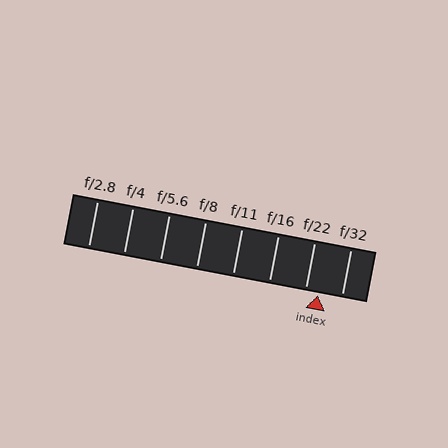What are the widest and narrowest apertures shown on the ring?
The widest aperture shown is f/2.8 and the narrowest is f/32.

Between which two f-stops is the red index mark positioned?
The index mark is between f/22 and f/32.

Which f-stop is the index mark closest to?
The index mark is closest to f/22.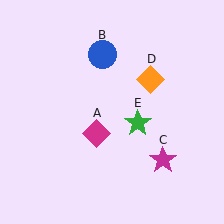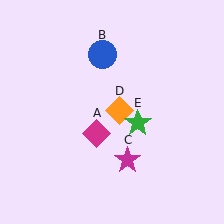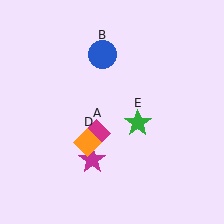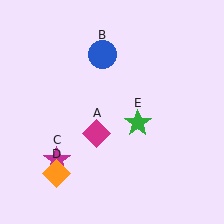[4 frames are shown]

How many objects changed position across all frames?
2 objects changed position: magenta star (object C), orange diamond (object D).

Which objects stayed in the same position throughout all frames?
Magenta diamond (object A) and blue circle (object B) and green star (object E) remained stationary.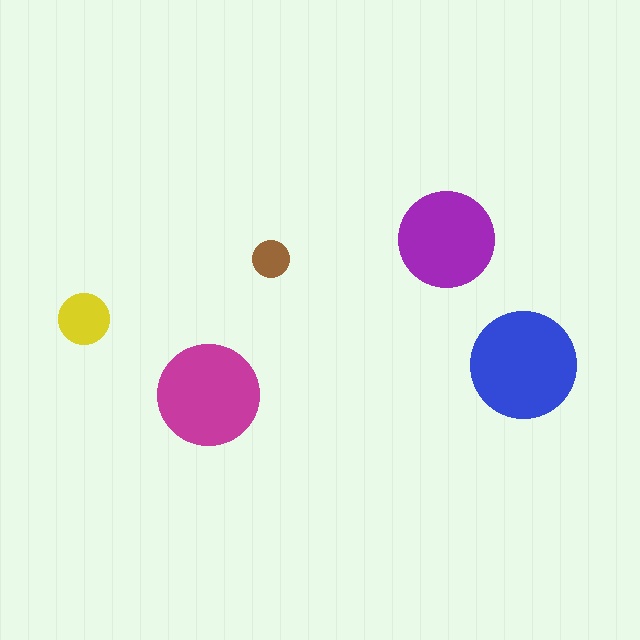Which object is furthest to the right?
The blue circle is rightmost.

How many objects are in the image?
There are 5 objects in the image.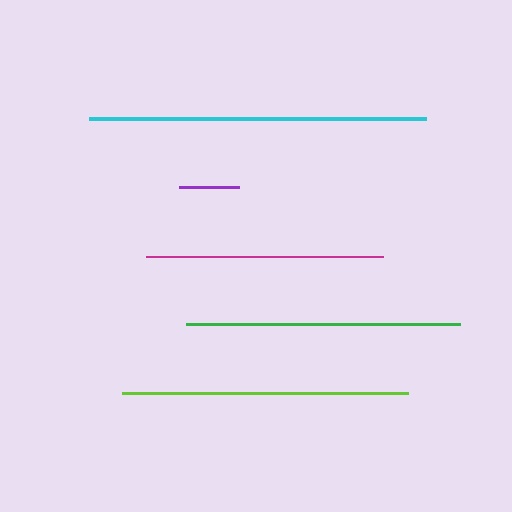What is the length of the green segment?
The green segment is approximately 274 pixels long.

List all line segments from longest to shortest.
From longest to shortest: cyan, lime, green, magenta, purple.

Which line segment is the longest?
The cyan line is the longest at approximately 337 pixels.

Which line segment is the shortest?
The purple line is the shortest at approximately 60 pixels.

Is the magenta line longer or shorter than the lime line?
The lime line is longer than the magenta line.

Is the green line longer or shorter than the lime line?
The lime line is longer than the green line.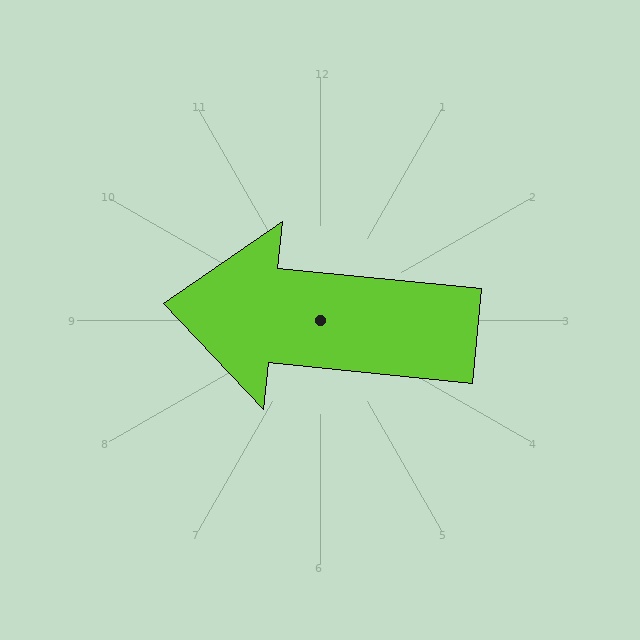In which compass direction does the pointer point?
West.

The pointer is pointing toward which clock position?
Roughly 9 o'clock.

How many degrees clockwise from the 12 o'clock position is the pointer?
Approximately 276 degrees.